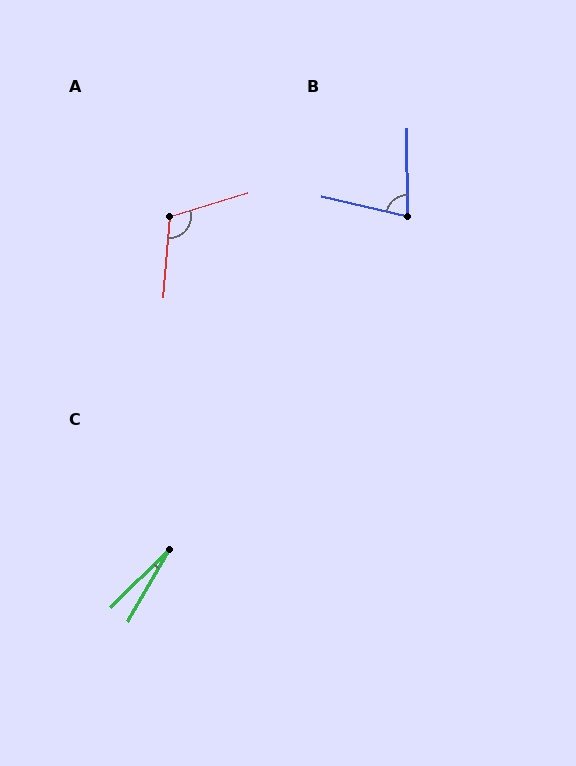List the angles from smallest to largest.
C (15°), B (76°), A (112°).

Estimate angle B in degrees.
Approximately 76 degrees.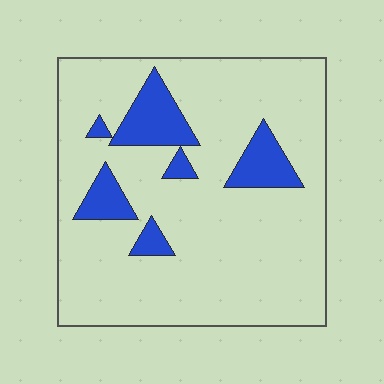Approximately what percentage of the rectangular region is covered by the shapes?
Approximately 15%.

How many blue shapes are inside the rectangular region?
6.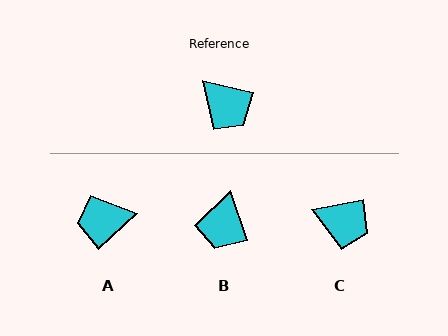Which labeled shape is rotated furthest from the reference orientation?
A, about 124 degrees away.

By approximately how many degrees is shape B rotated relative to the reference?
Approximately 59 degrees clockwise.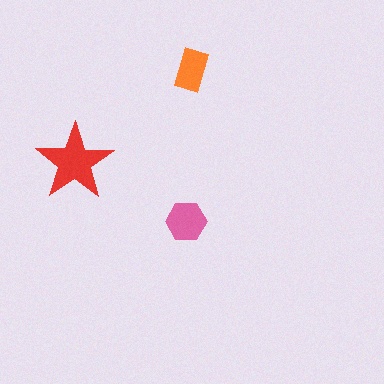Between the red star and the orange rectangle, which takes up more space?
The red star.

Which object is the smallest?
The orange rectangle.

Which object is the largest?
The red star.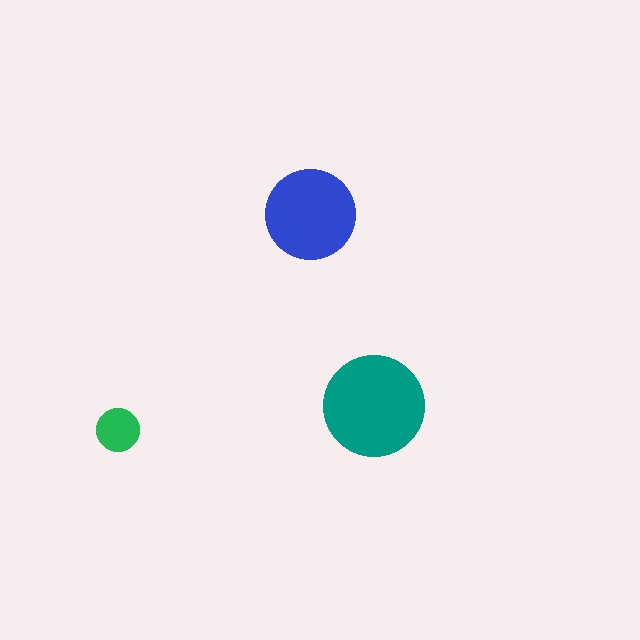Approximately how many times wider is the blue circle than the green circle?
About 2 times wider.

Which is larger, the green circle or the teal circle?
The teal one.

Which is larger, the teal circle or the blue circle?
The teal one.